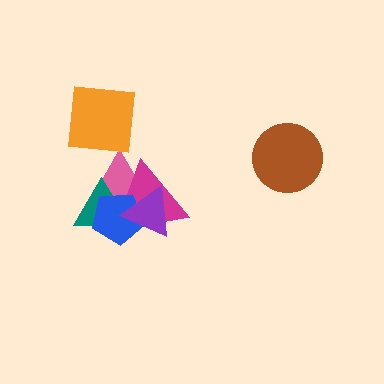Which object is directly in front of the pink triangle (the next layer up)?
The teal triangle is directly in front of the pink triangle.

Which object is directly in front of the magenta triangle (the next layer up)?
The blue pentagon is directly in front of the magenta triangle.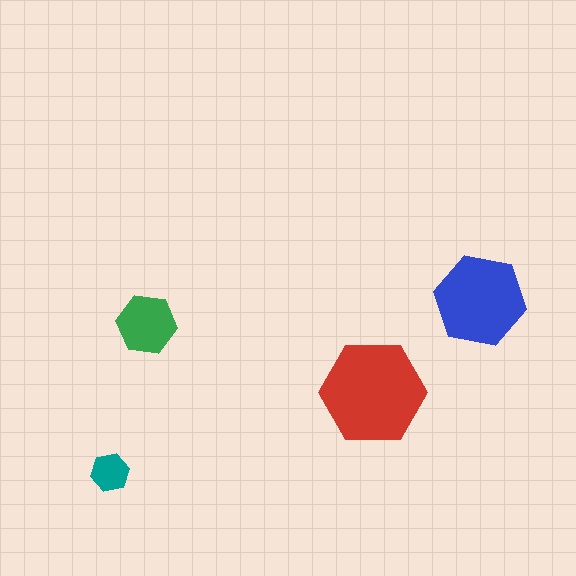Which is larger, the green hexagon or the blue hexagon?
The blue one.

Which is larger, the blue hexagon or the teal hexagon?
The blue one.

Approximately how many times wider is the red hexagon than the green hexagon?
About 1.5 times wider.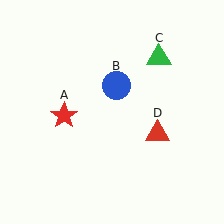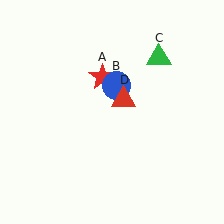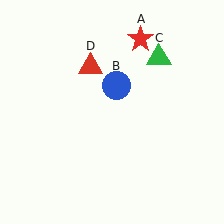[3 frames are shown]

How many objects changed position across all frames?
2 objects changed position: red star (object A), red triangle (object D).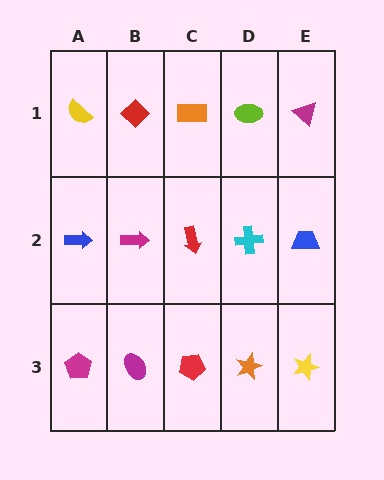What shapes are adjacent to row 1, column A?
A blue arrow (row 2, column A), a red diamond (row 1, column B).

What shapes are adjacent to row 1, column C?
A red arrow (row 2, column C), a red diamond (row 1, column B), a lime ellipse (row 1, column D).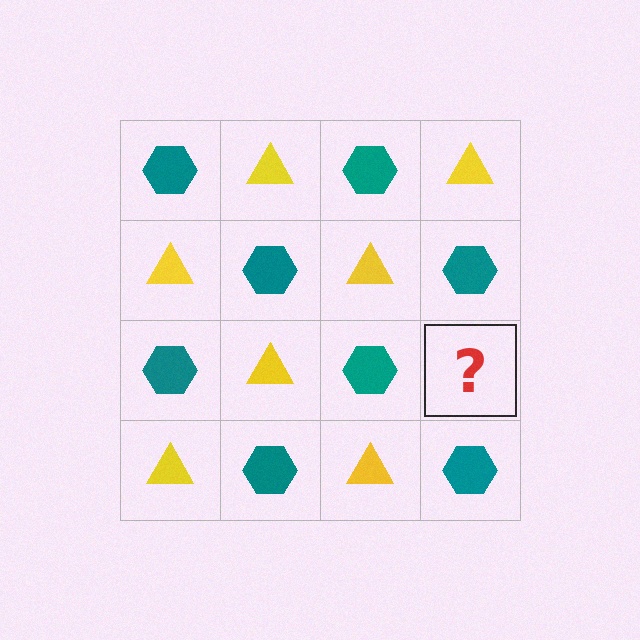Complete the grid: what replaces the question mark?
The question mark should be replaced with a yellow triangle.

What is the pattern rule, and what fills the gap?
The rule is that it alternates teal hexagon and yellow triangle in a checkerboard pattern. The gap should be filled with a yellow triangle.